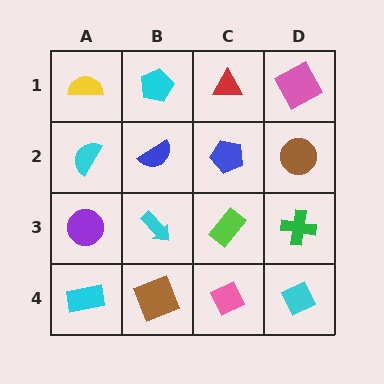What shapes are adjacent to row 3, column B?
A blue semicircle (row 2, column B), a brown square (row 4, column B), a purple circle (row 3, column A), a lime rectangle (row 3, column C).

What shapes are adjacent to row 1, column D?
A brown circle (row 2, column D), a red triangle (row 1, column C).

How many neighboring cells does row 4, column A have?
2.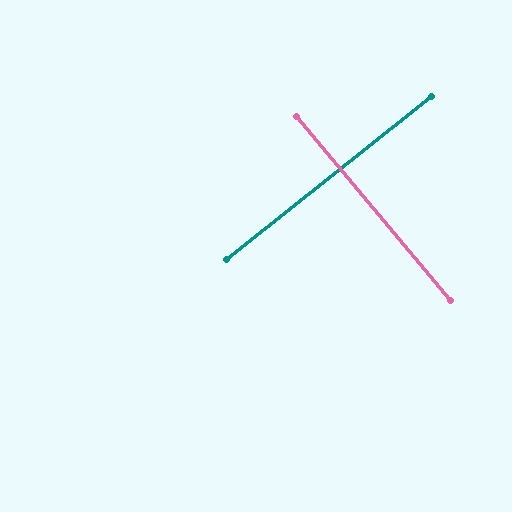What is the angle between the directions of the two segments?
Approximately 89 degrees.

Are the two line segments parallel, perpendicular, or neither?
Perpendicular — they meet at approximately 89°.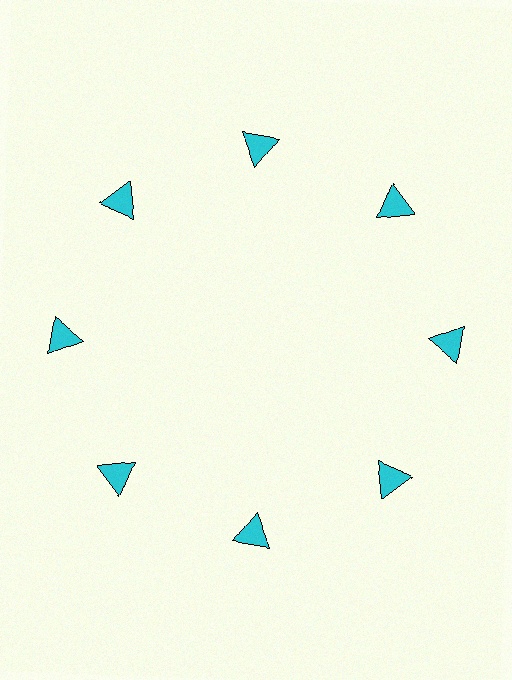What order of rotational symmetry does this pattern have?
This pattern has 8-fold rotational symmetry.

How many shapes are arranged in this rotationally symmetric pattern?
There are 8 shapes, arranged in 8 groups of 1.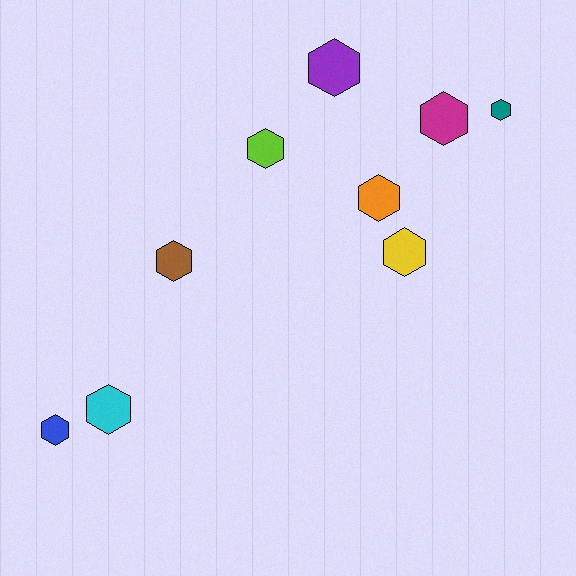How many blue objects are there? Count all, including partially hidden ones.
There is 1 blue object.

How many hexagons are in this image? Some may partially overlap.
There are 9 hexagons.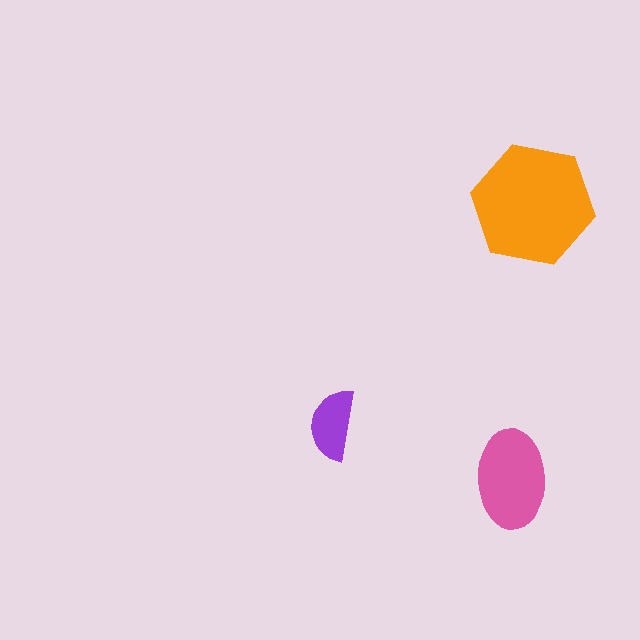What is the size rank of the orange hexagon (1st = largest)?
1st.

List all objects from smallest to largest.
The purple semicircle, the pink ellipse, the orange hexagon.